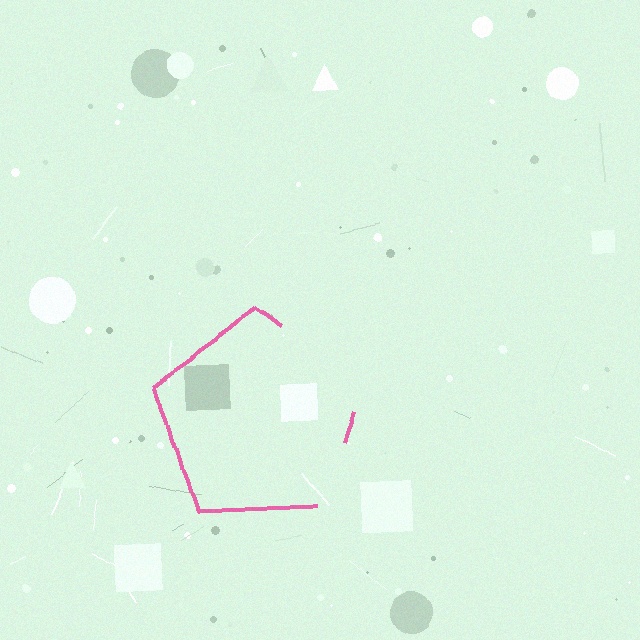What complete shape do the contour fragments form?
The contour fragments form a pentagon.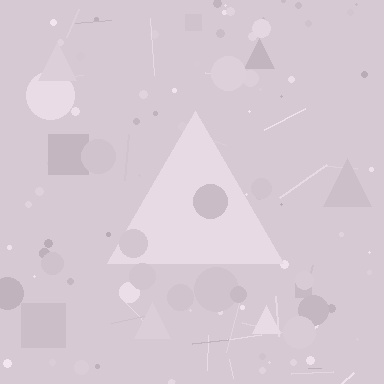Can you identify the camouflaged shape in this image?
The camouflaged shape is a triangle.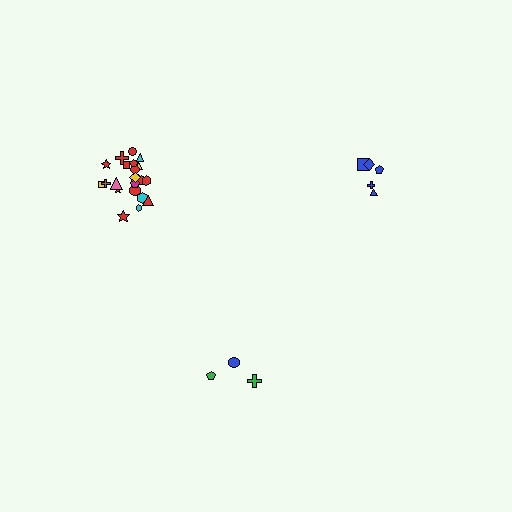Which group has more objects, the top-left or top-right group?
The top-left group.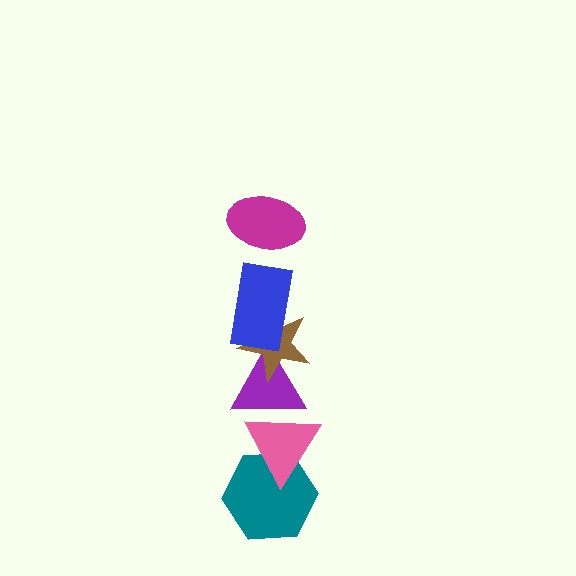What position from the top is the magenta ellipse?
The magenta ellipse is 1st from the top.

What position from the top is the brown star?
The brown star is 3rd from the top.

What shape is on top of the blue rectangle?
The magenta ellipse is on top of the blue rectangle.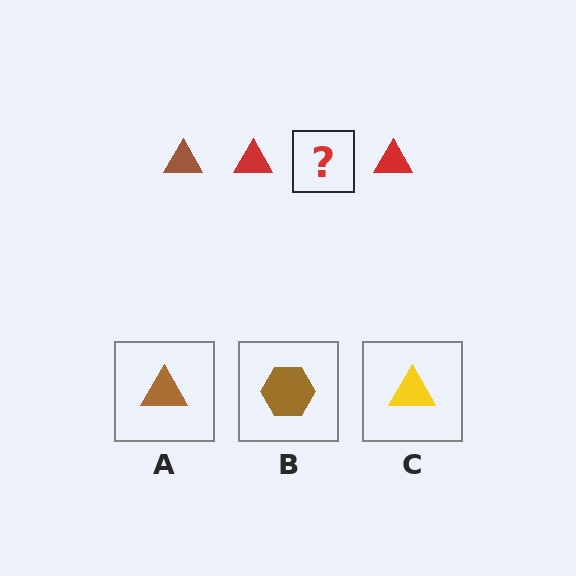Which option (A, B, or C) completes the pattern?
A.